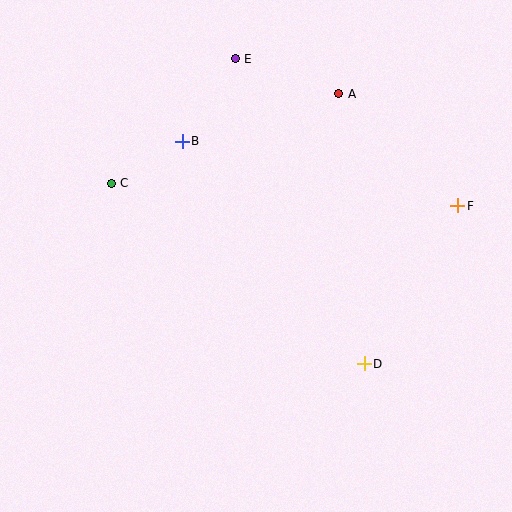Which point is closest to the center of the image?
Point B at (182, 141) is closest to the center.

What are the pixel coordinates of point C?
Point C is at (111, 183).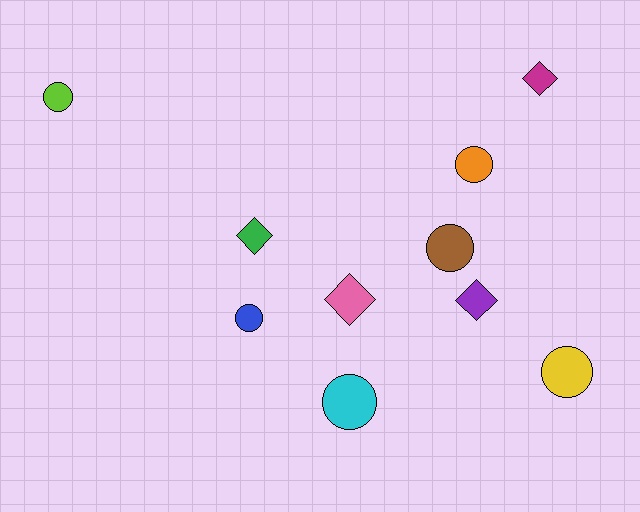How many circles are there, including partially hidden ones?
There are 6 circles.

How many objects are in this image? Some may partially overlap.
There are 10 objects.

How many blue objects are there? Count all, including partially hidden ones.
There is 1 blue object.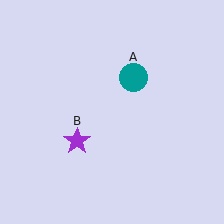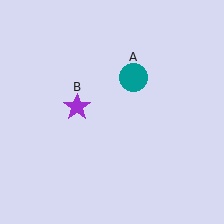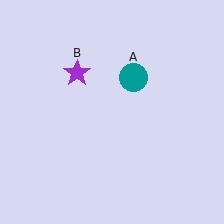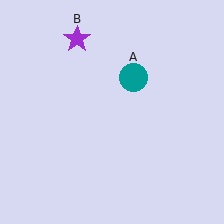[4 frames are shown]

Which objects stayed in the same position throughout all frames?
Teal circle (object A) remained stationary.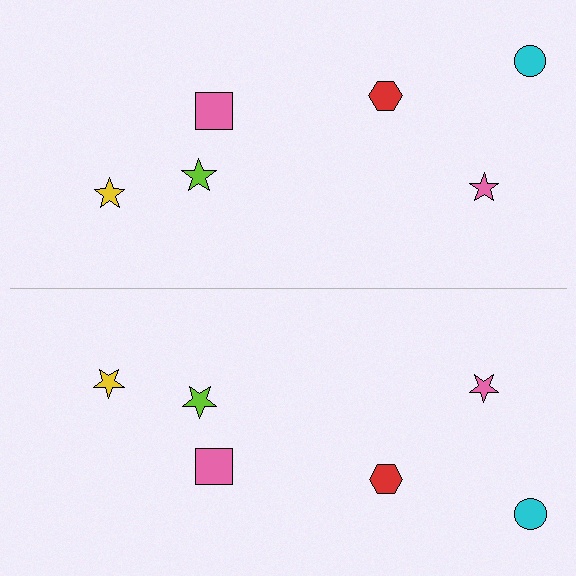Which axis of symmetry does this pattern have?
The pattern has a horizontal axis of symmetry running through the center of the image.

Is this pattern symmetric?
Yes, this pattern has bilateral (reflection) symmetry.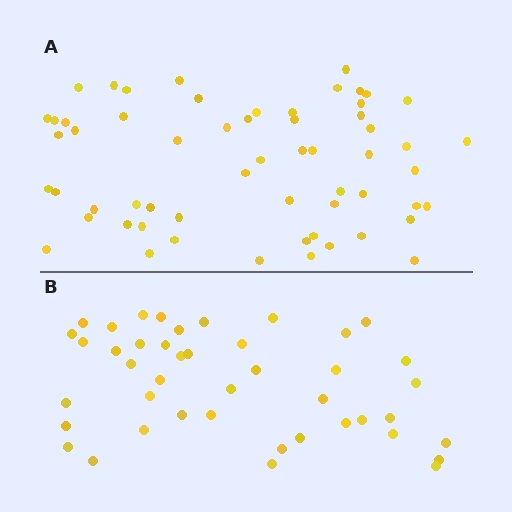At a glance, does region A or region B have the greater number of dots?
Region A (the top region) has more dots.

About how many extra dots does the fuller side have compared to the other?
Region A has approximately 15 more dots than region B.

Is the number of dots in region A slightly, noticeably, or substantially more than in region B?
Region A has noticeably more, but not dramatically so. The ratio is roughly 1.4 to 1.